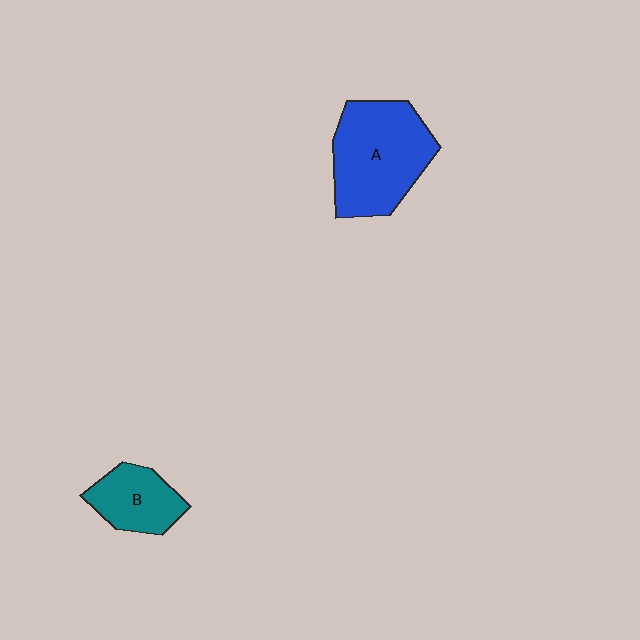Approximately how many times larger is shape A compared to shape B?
Approximately 1.9 times.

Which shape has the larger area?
Shape A (blue).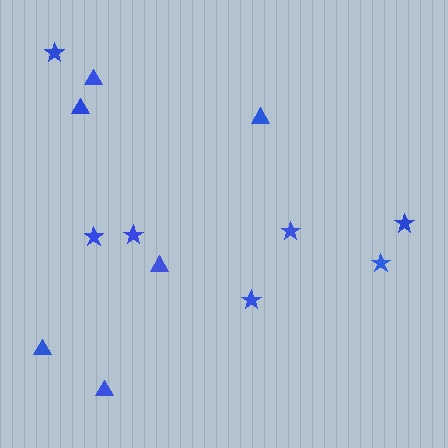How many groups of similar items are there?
There are 2 groups: one group of stars (7) and one group of triangles (6).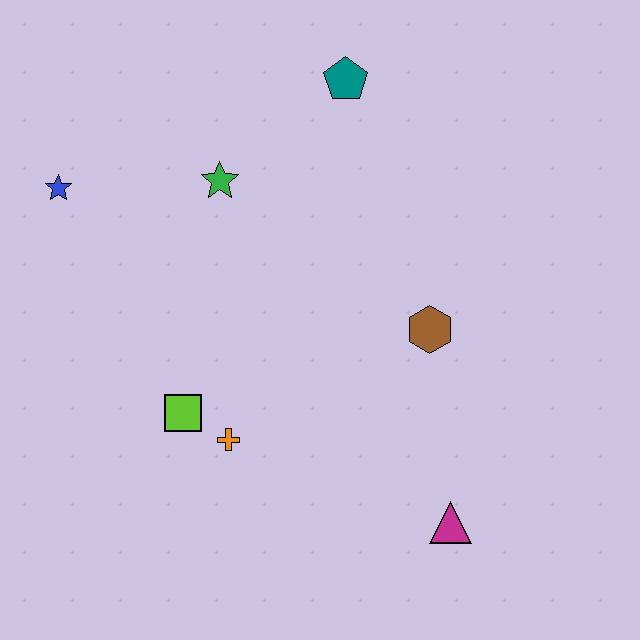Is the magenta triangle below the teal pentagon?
Yes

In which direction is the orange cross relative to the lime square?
The orange cross is to the right of the lime square.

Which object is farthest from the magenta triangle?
The blue star is farthest from the magenta triangle.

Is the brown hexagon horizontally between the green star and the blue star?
No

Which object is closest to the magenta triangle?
The brown hexagon is closest to the magenta triangle.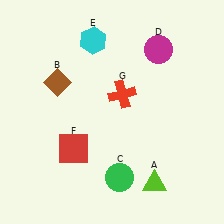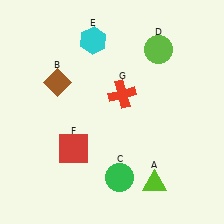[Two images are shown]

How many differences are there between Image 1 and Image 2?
There is 1 difference between the two images.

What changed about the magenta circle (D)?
In Image 1, D is magenta. In Image 2, it changed to lime.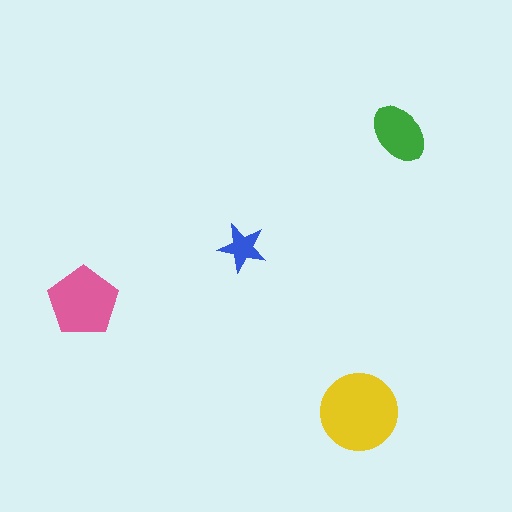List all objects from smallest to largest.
The blue star, the green ellipse, the pink pentagon, the yellow circle.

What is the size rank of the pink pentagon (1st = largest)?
2nd.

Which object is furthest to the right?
The green ellipse is rightmost.